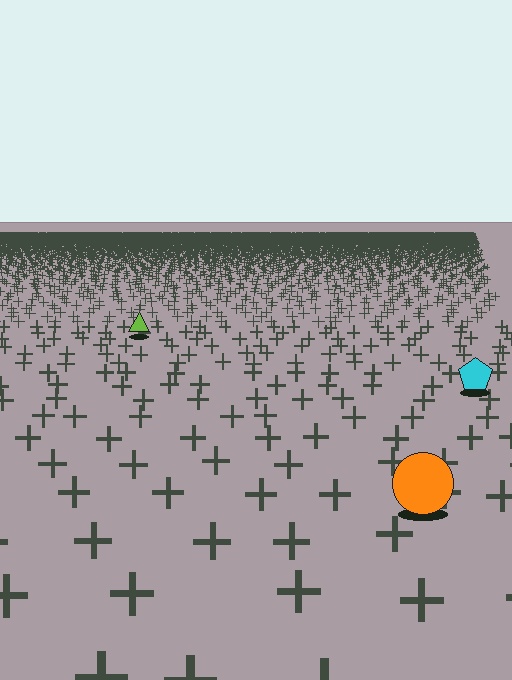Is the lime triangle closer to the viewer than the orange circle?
No. The orange circle is closer — you can tell from the texture gradient: the ground texture is coarser near it.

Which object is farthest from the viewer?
The lime triangle is farthest from the viewer. It appears smaller and the ground texture around it is denser.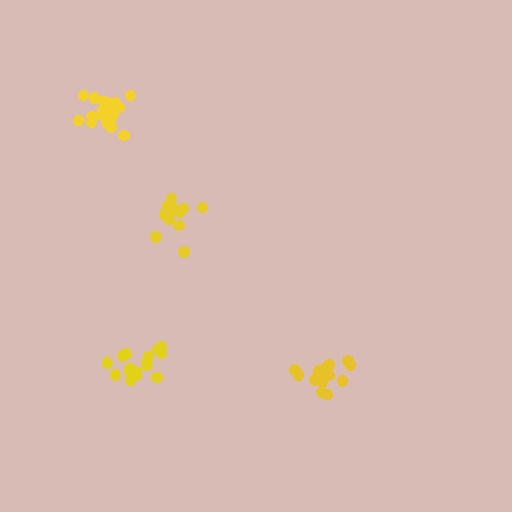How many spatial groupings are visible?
There are 4 spatial groupings.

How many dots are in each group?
Group 1: 18 dots, Group 2: 17 dots, Group 3: 16 dots, Group 4: 12 dots (63 total).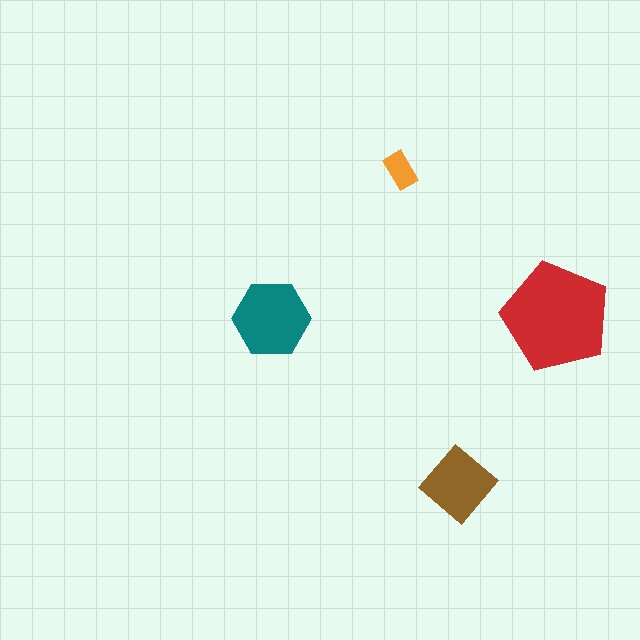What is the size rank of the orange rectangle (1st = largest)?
4th.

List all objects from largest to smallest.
The red pentagon, the teal hexagon, the brown diamond, the orange rectangle.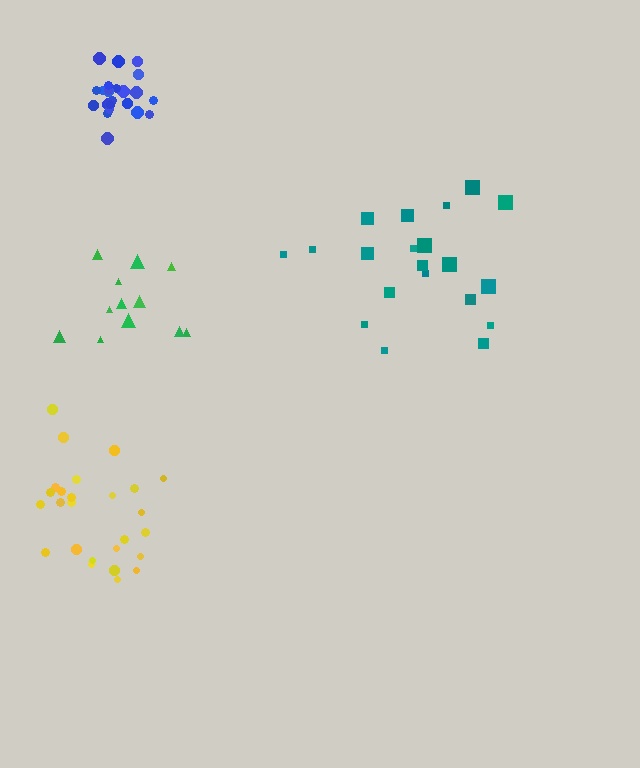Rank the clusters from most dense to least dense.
blue, yellow, green, teal.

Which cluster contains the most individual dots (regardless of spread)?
Yellow (26).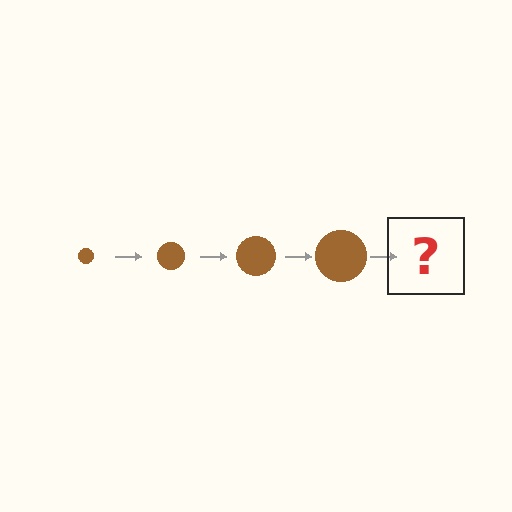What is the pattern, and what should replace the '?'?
The pattern is that the circle gets progressively larger each step. The '?' should be a brown circle, larger than the previous one.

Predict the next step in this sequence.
The next step is a brown circle, larger than the previous one.